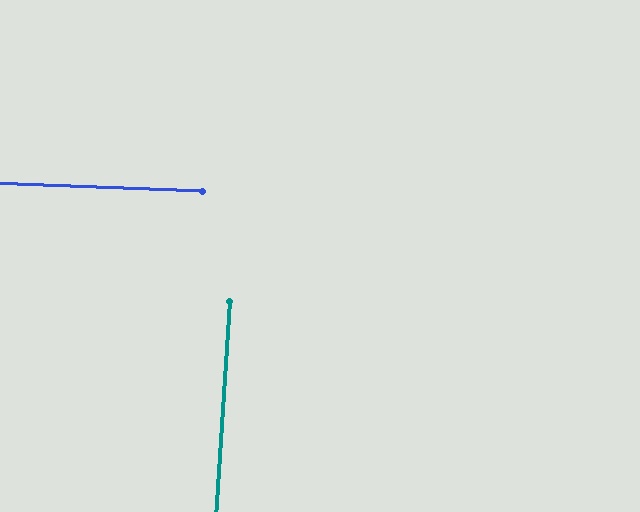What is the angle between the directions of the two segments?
Approximately 88 degrees.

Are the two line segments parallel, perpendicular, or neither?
Perpendicular — they meet at approximately 88°.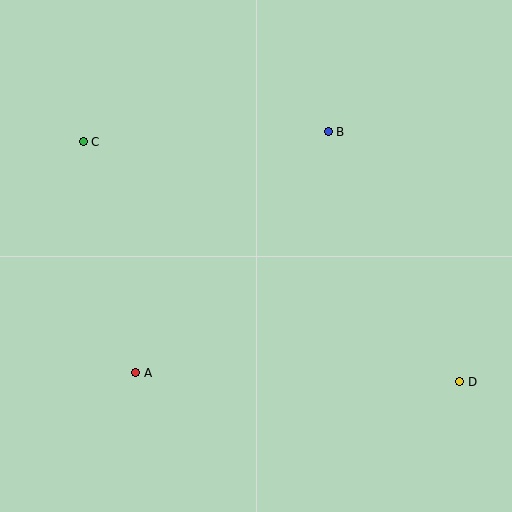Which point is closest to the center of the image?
Point B at (328, 132) is closest to the center.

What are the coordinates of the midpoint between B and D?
The midpoint between B and D is at (394, 257).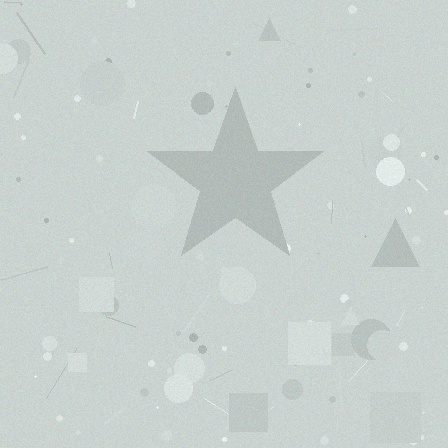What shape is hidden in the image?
A star is hidden in the image.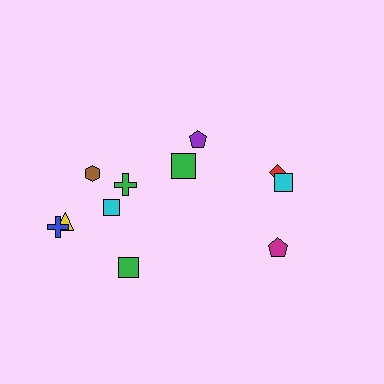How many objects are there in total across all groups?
There are 11 objects.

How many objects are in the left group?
There are 7 objects.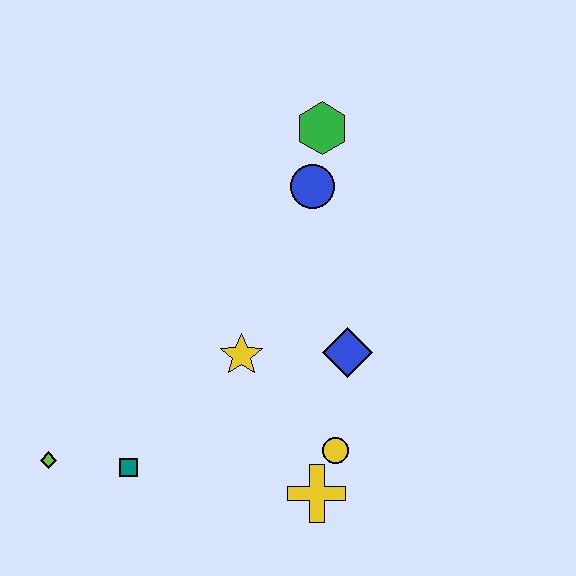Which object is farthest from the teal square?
The green hexagon is farthest from the teal square.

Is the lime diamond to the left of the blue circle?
Yes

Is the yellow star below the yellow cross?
No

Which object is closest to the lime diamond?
The teal square is closest to the lime diamond.